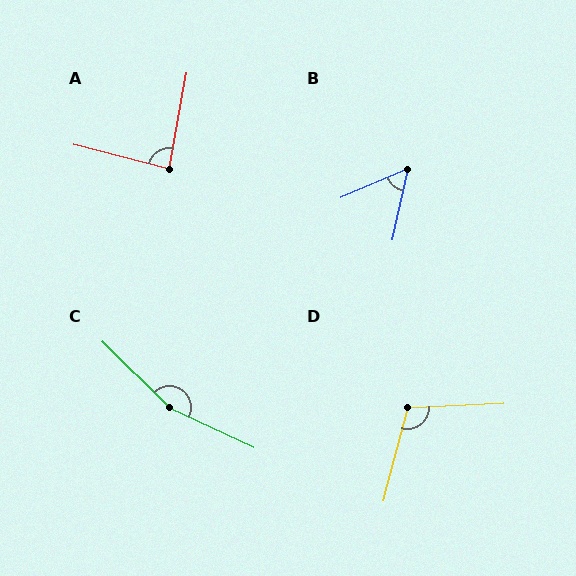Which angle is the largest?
C, at approximately 160 degrees.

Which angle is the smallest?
B, at approximately 54 degrees.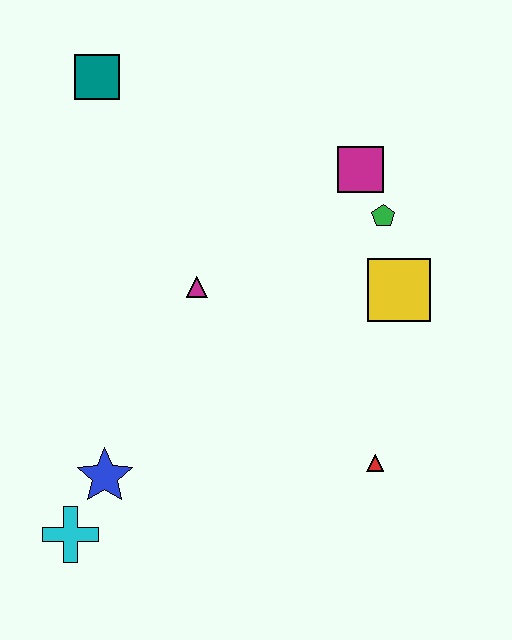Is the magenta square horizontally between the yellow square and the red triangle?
No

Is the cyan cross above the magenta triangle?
No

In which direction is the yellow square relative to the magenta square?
The yellow square is below the magenta square.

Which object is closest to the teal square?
The magenta triangle is closest to the teal square.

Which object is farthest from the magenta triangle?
The cyan cross is farthest from the magenta triangle.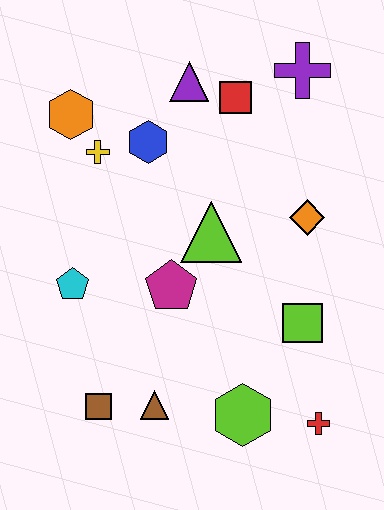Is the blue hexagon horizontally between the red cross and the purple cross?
No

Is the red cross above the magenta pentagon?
No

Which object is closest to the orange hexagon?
The yellow cross is closest to the orange hexagon.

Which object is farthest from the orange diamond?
The brown square is farthest from the orange diamond.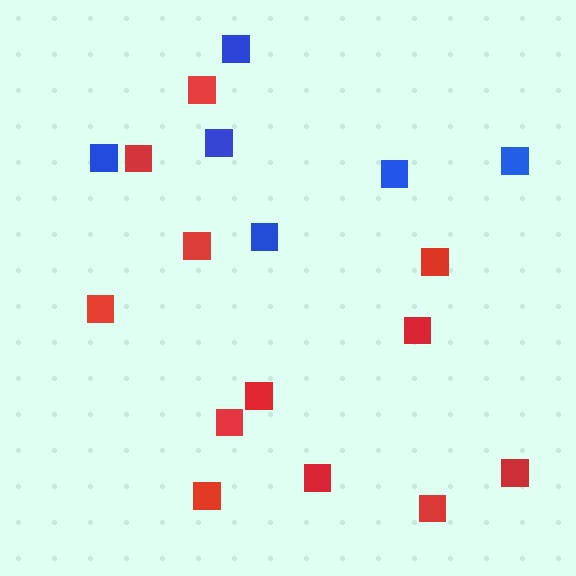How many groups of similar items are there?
There are 2 groups: one group of red squares (12) and one group of blue squares (6).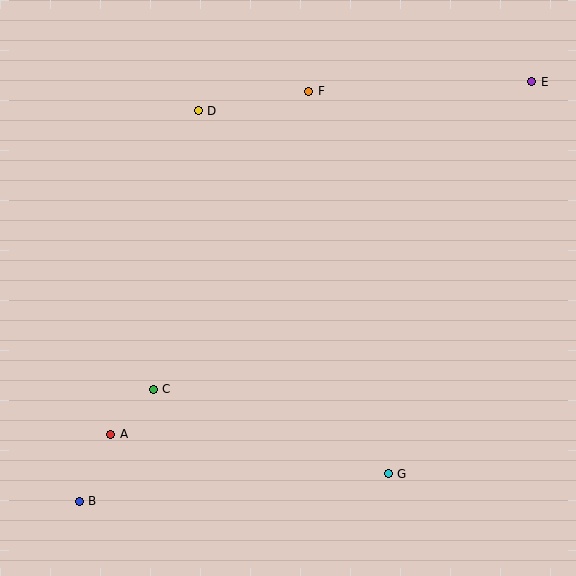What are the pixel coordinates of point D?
Point D is at (198, 111).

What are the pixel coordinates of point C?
Point C is at (153, 389).